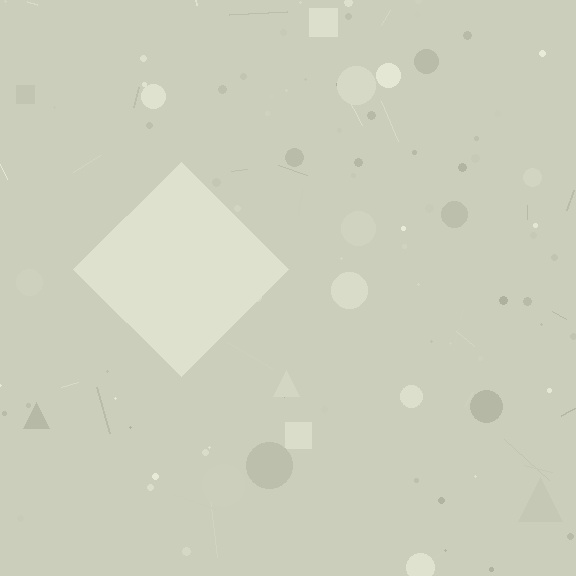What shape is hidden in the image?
A diamond is hidden in the image.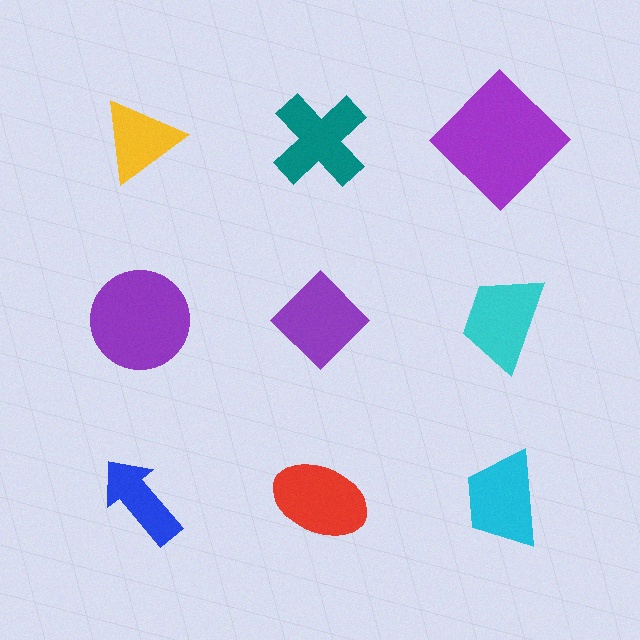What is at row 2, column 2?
A purple diamond.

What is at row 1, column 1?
A yellow triangle.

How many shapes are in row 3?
3 shapes.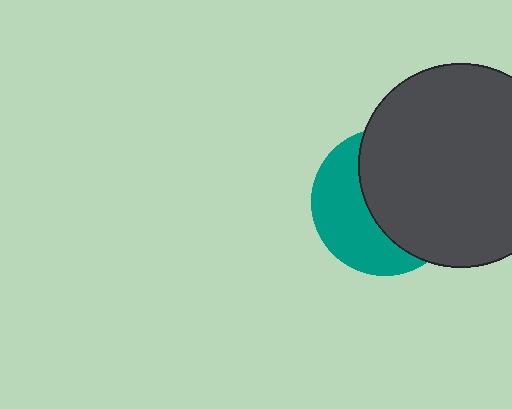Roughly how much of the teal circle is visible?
A small part of it is visible (roughly 42%).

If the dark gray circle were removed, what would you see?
You would see the complete teal circle.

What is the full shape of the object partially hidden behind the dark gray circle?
The partially hidden object is a teal circle.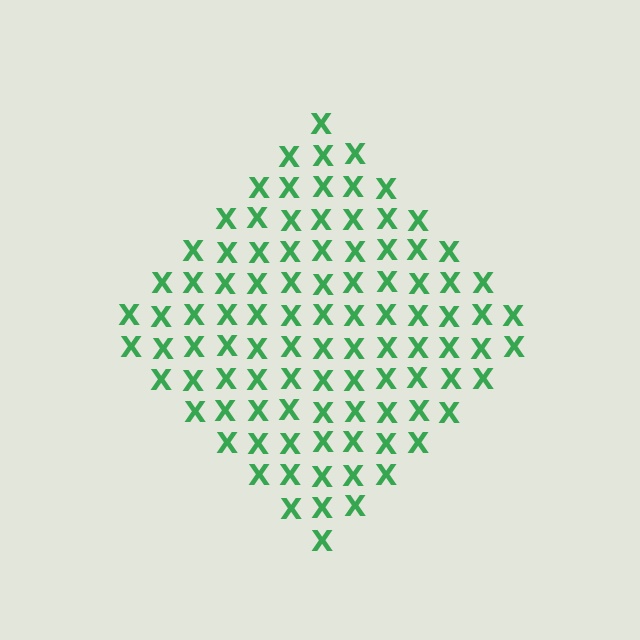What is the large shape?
The large shape is a diamond.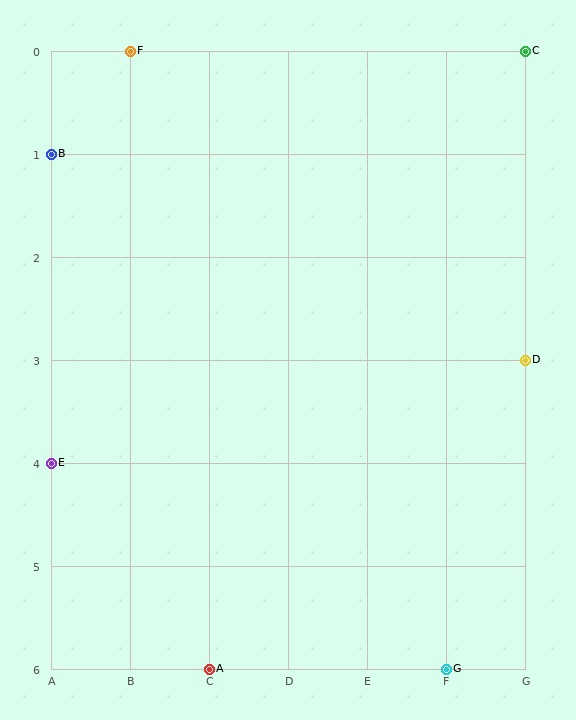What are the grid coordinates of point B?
Point B is at grid coordinates (A, 1).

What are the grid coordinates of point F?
Point F is at grid coordinates (B, 0).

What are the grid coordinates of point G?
Point G is at grid coordinates (F, 6).